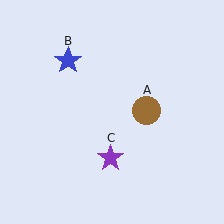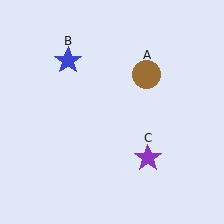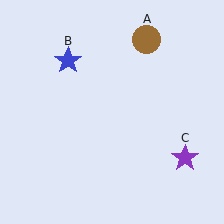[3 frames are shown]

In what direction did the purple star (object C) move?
The purple star (object C) moved right.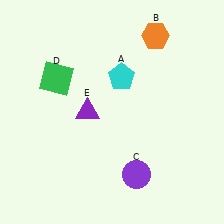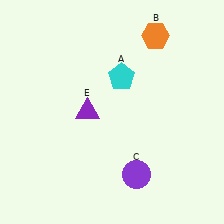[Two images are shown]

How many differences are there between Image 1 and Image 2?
There is 1 difference between the two images.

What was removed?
The green square (D) was removed in Image 2.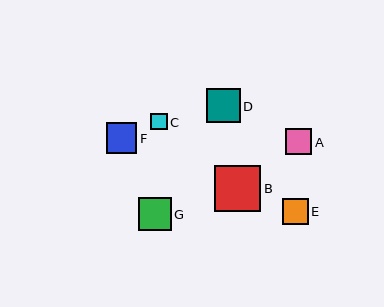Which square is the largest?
Square B is the largest with a size of approximately 46 pixels.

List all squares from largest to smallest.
From largest to smallest: B, D, G, F, A, E, C.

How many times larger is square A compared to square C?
Square A is approximately 1.6 times the size of square C.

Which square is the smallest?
Square C is the smallest with a size of approximately 16 pixels.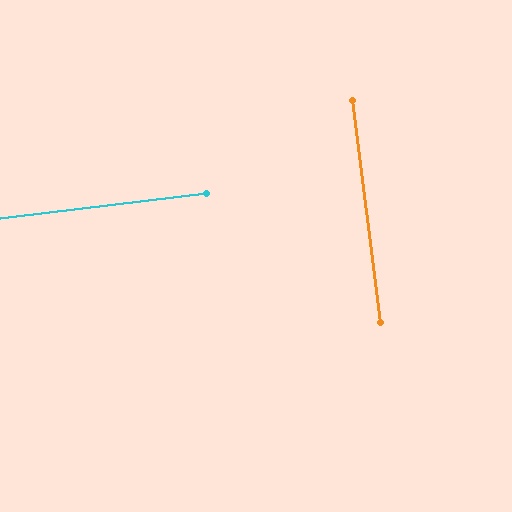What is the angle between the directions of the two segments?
Approximately 90 degrees.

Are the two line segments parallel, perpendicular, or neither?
Perpendicular — they meet at approximately 90°.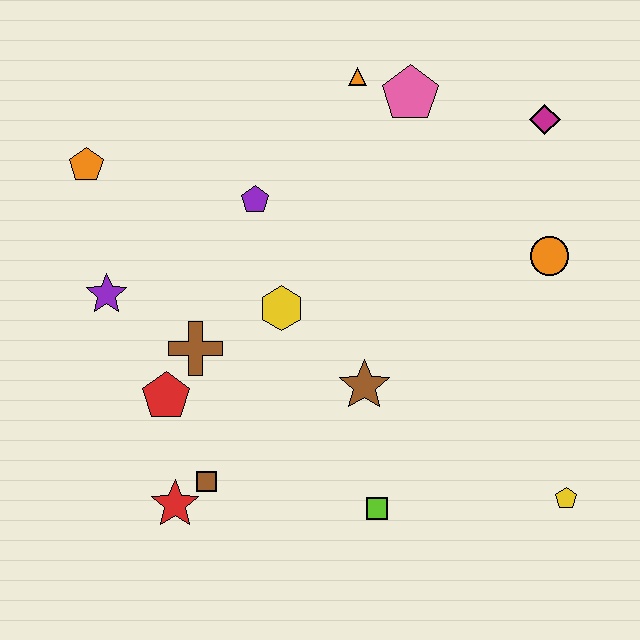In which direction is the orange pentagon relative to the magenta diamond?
The orange pentagon is to the left of the magenta diamond.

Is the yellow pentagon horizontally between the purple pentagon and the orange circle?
No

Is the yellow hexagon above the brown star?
Yes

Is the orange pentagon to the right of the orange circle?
No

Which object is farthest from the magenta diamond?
The red star is farthest from the magenta diamond.